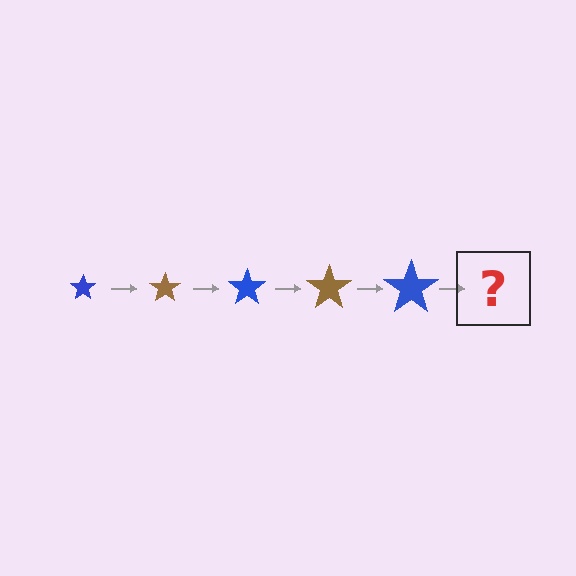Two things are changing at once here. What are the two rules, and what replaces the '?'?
The two rules are that the star grows larger each step and the color cycles through blue and brown. The '?' should be a brown star, larger than the previous one.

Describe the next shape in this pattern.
It should be a brown star, larger than the previous one.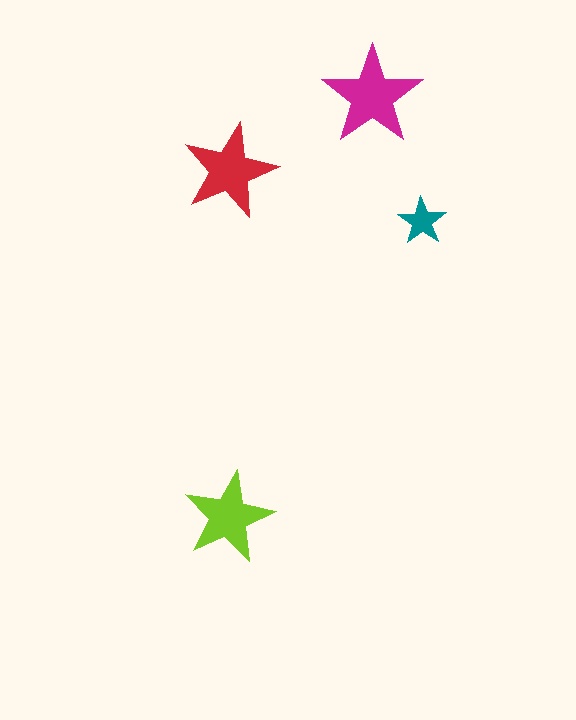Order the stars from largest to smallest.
the magenta one, the red one, the lime one, the teal one.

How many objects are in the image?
There are 4 objects in the image.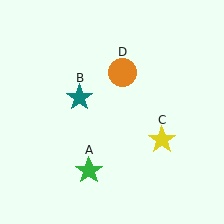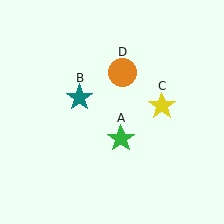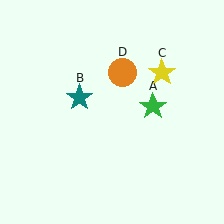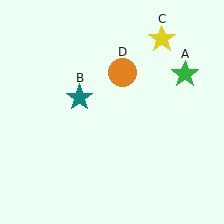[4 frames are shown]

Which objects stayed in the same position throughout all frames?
Teal star (object B) and orange circle (object D) remained stationary.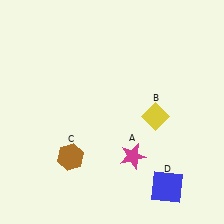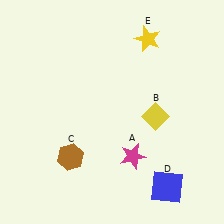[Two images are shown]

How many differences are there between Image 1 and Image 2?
There is 1 difference between the two images.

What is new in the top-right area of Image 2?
A yellow star (E) was added in the top-right area of Image 2.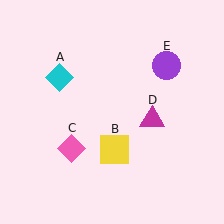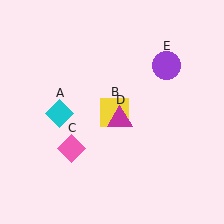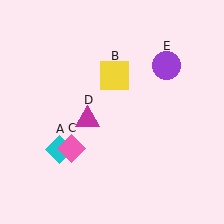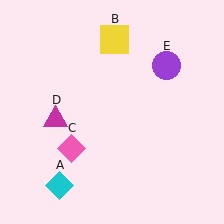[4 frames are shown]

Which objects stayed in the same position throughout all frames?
Pink diamond (object C) and purple circle (object E) remained stationary.